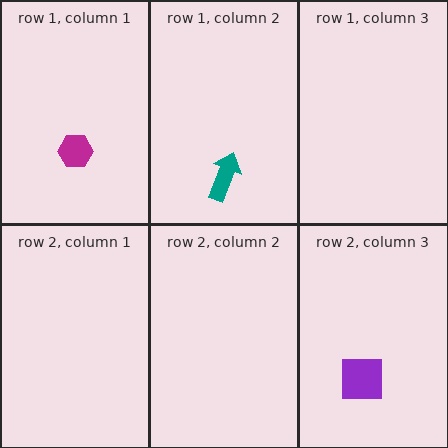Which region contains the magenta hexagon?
The row 1, column 1 region.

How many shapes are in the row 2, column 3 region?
1.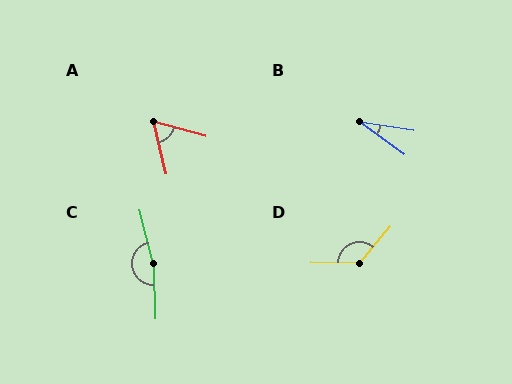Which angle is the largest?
C, at approximately 168 degrees.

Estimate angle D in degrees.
Approximately 129 degrees.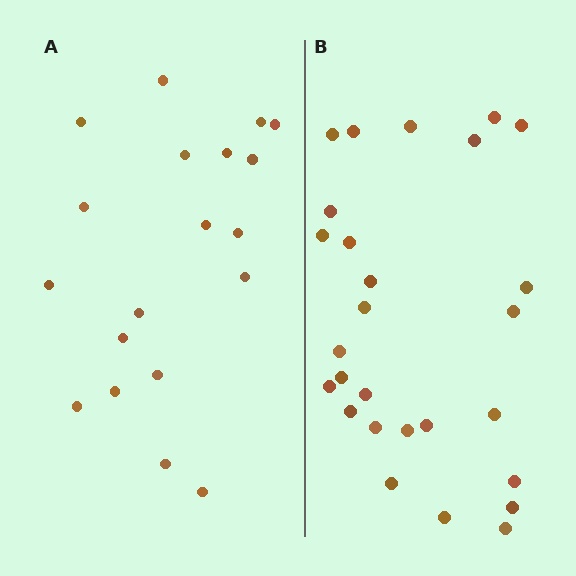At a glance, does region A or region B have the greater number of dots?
Region B (the right region) has more dots.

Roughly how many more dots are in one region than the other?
Region B has roughly 8 or so more dots than region A.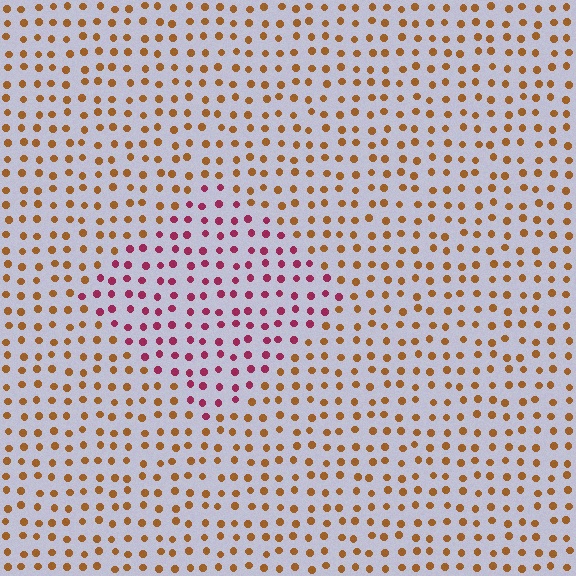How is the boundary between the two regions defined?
The boundary is defined purely by a slight shift in hue (about 54 degrees). Spacing, size, and orientation are identical on both sides.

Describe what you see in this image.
The image is filled with small brown elements in a uniform arrangement. A diamond-shaped region is visible where the elements are tinted to a slightly different hue, forming a subtle color boundary.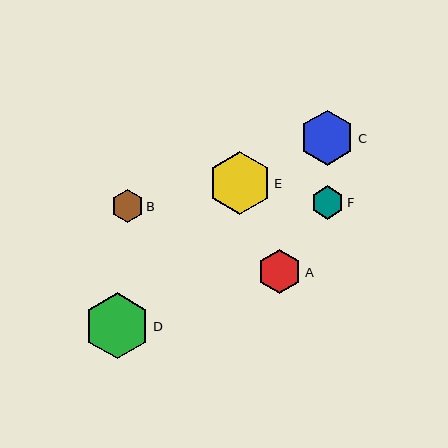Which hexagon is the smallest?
Hexagon B is the smallest with a size of approximately 32 pixels.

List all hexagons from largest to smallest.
From largest to smallest: D, E, C, A, F, B.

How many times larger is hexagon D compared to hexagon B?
Hexagon D is approximately 2.0 times the size of hexagon B.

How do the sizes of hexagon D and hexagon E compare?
Hexagon D and hexagon E are approximately the same size.